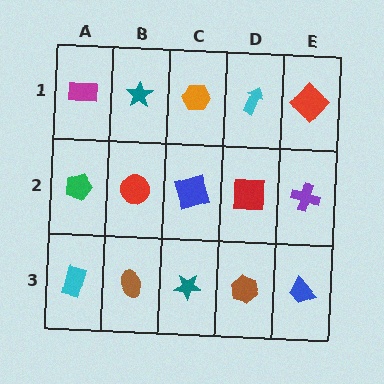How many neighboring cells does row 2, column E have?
3.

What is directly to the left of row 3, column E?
A brown hexagon.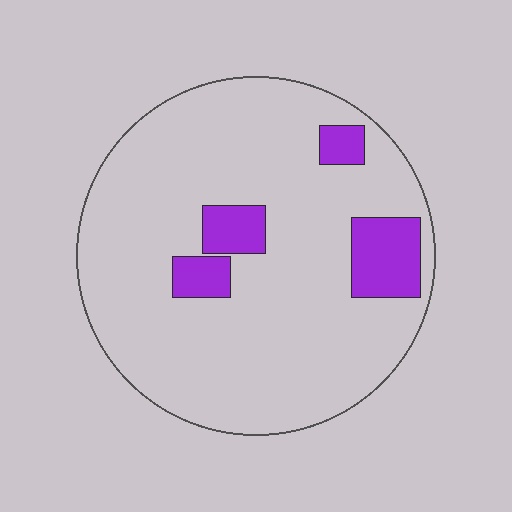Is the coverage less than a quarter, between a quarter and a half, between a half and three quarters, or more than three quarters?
Less than a quarter.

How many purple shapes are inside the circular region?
4.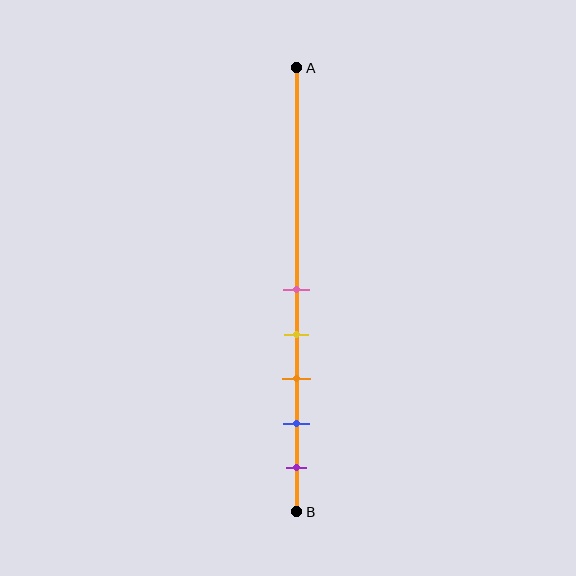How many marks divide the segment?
There are 5 marks dividing the segment.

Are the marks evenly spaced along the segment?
Yes, the marks are approximately evenly spaced.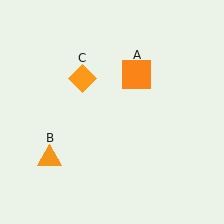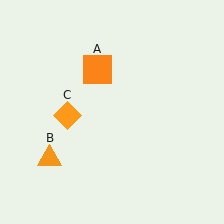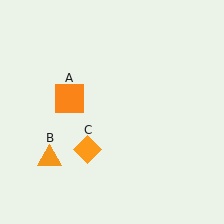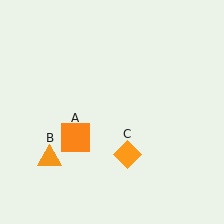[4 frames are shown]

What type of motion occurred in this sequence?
The orange square (object A), orange diamond (object C) rotated counterclockwise around the center of the scene.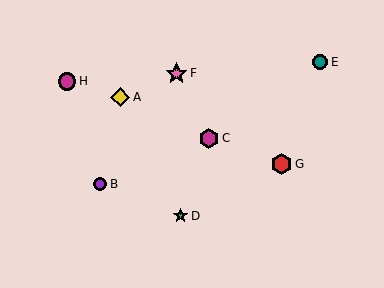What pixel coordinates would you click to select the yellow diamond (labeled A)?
Click at (120, 97) to select the yellow diamond A.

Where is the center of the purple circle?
The center of the purple circle is at (100, 184).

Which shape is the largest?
The pink star (labeled F) is the largest.